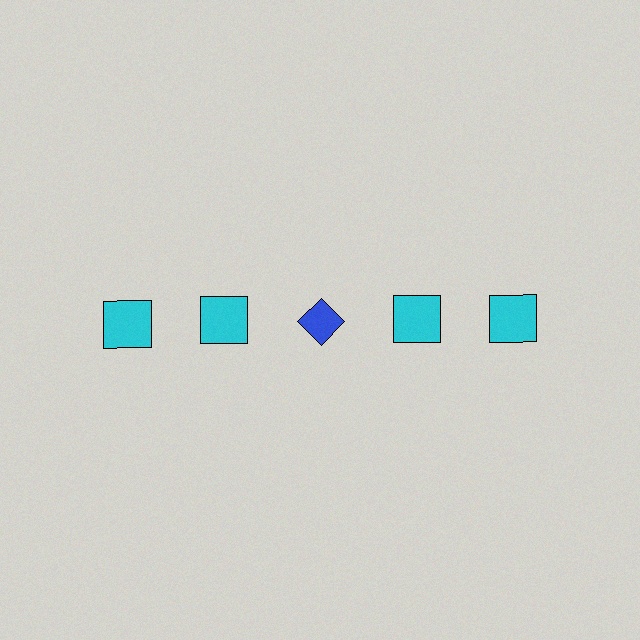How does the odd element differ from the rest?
It differs in both color (blue instead of cyan) and shape (diamond instead of square).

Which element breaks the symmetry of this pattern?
The blue diamond in the top row, center column breaks the symmetry. All other shapes are cyan squares.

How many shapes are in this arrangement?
There are 5 shapes arranged in a grid pattern.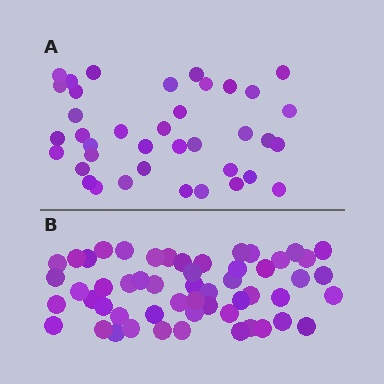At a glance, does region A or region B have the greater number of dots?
Region B (the bottom region) has more dots.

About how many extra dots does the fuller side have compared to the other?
Region B has approximately 15 more dots than region A.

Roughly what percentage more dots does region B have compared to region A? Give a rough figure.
About 40% more.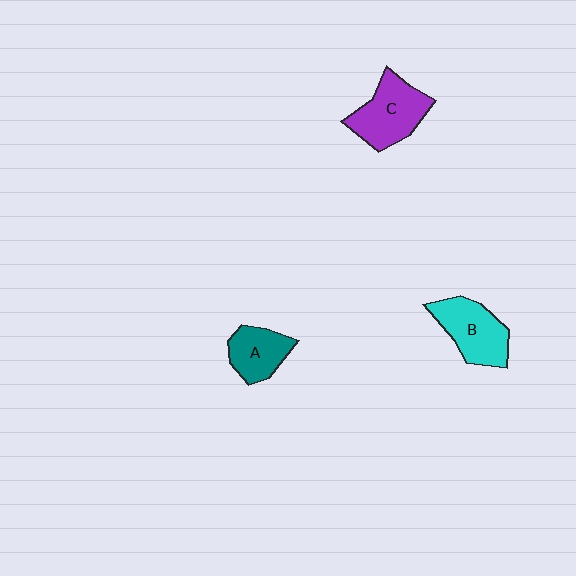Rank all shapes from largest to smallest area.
From largest to smallest: C (purple), B (cyan), A (teal).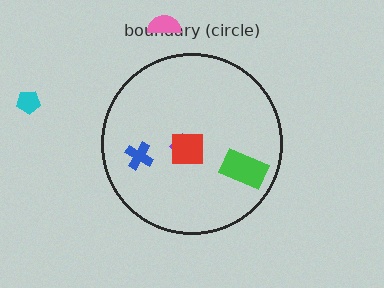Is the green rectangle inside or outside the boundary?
Inside.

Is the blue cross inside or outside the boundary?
Inside.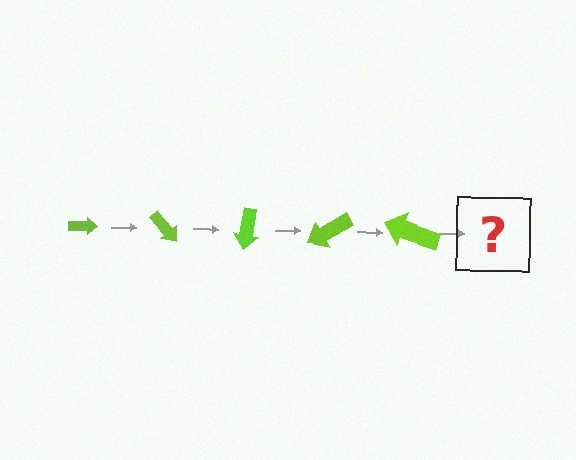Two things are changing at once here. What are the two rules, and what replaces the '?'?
The two rules are that the arrow grows larger each step and it rotates 50 degrees each step. The '?' should be an arrow, larger than the previous one and rotated 250 degrees from the start.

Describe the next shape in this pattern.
It should be an arrow, larger than the previous one and rotated 250 degrees from the start.